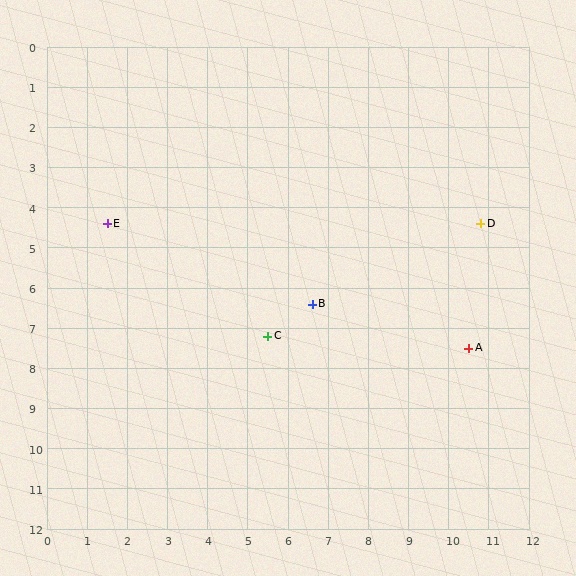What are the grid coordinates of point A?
Point A is at approximately (10.5, 7.5).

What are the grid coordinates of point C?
Point C is at approximately (5.5, 7.2).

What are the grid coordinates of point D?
Point D is at approximately (10.8, 4.4).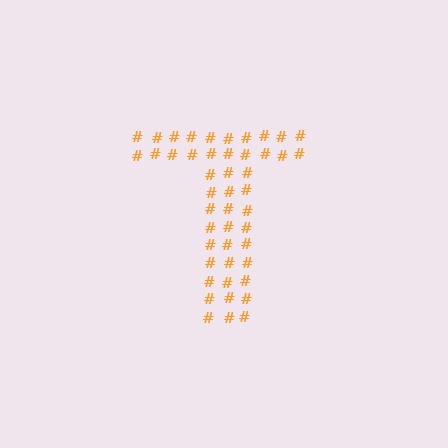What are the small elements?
The small elements are hash symbols.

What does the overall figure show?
The overall figure shows the letter T.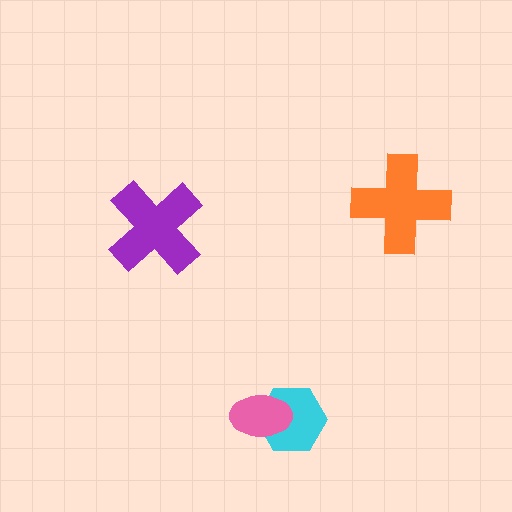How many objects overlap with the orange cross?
0 objects overlap with the orange cross.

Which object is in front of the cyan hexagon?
The pink ellipse is in front of the cyan hexagon.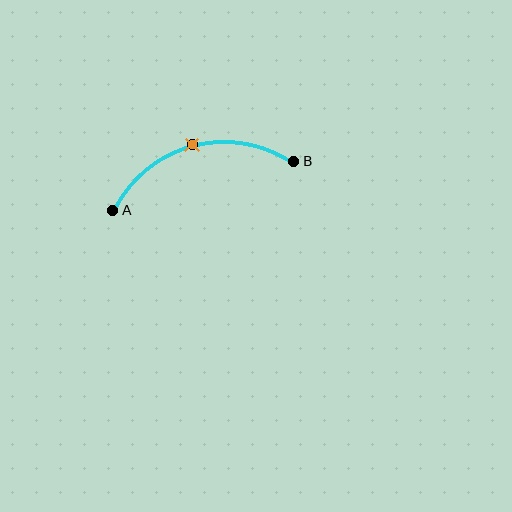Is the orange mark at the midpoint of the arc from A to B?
Yes. The orange mark lies on the arc at equal arc-length from both A and B — it is the arc midpoint.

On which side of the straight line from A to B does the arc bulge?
The arc bulges above the straight line connecting A and B.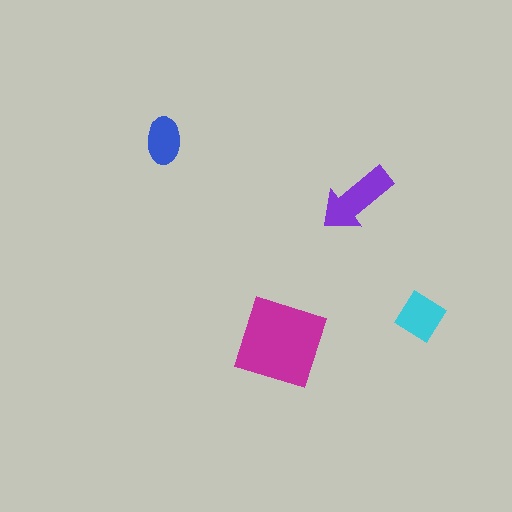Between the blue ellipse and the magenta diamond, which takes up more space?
The magenta diamond.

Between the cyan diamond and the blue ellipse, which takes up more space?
The cyan diamond.